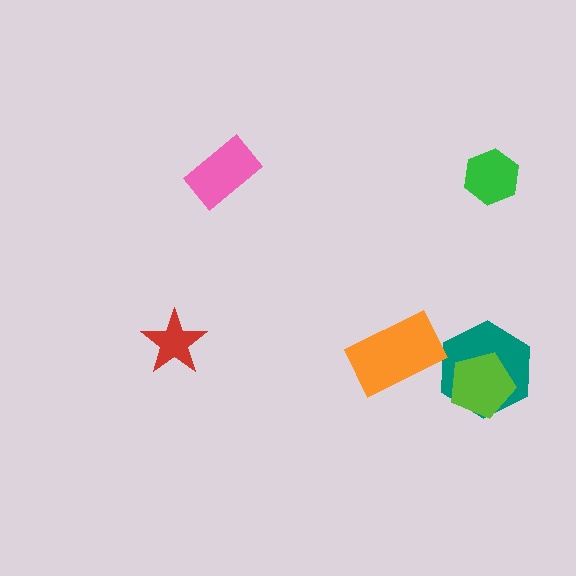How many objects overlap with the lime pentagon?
1 object overlaps with the lime pentagon.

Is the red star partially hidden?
No, no other shape covers it.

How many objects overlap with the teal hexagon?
1 object overlaps with the teal hexagon.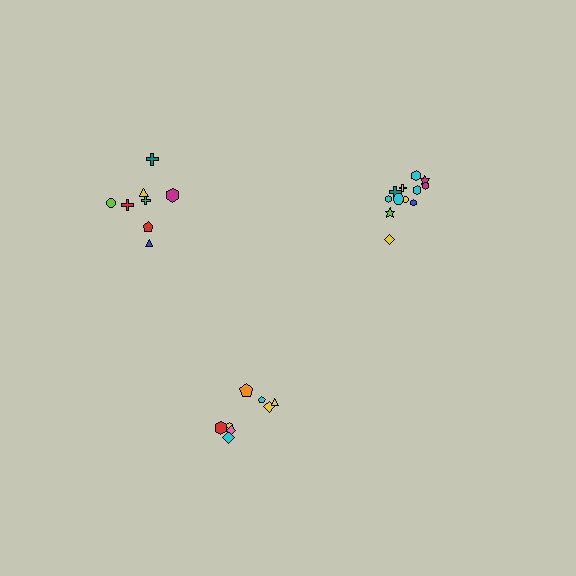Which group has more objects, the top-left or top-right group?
The top-right group.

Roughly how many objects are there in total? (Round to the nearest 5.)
Roughly 30 objects in total.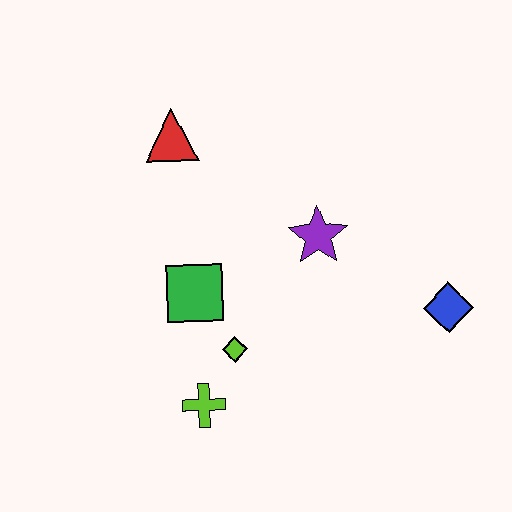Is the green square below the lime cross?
No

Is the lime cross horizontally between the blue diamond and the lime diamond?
No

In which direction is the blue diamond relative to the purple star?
The blue diamond is to the right of the purple star.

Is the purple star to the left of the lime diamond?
No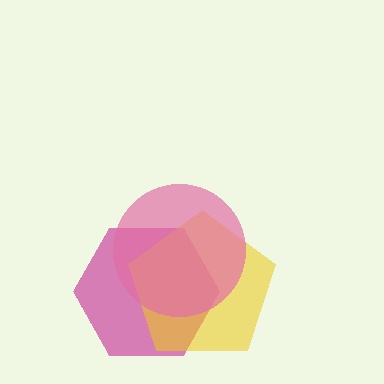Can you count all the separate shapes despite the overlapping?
Yes, there are 3 separate shapes.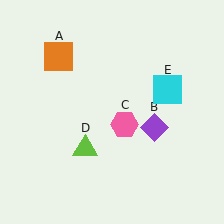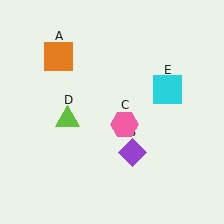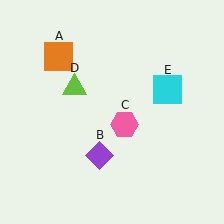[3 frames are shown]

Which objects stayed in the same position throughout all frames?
Orange square (object A) and pink hexagon (object C) and cyan square (object E) remained stationary.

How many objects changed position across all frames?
2 objects changed position: purple diamond (object B), lime triangle (object D).